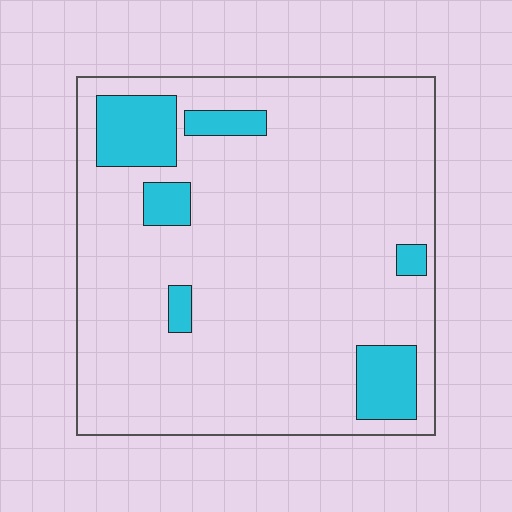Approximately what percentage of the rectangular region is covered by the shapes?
Approximately 15%.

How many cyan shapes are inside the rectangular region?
6.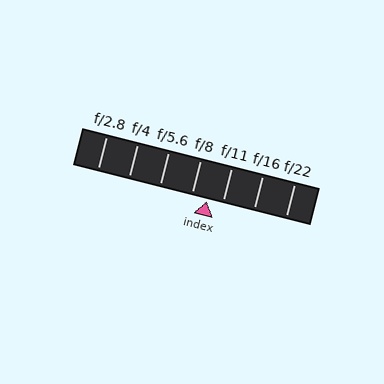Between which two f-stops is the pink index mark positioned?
The index mark is between f/8 and f/11.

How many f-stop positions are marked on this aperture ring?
There are 7 f-stop positions marked.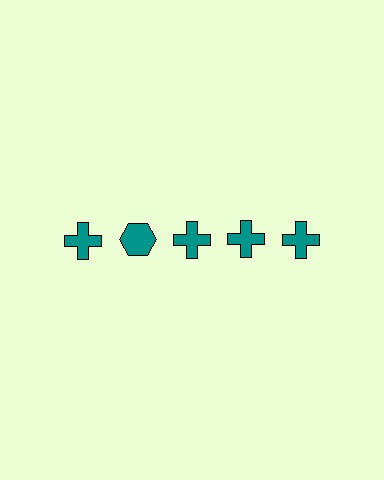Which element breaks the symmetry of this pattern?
The teal hexagon in the top row, second from left column breaks the symmetry. All other shapes are teal crosses.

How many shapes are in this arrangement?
There are 5 shapes arranged in a grid pattern.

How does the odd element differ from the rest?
It has a different shape: hexagon instead of cross.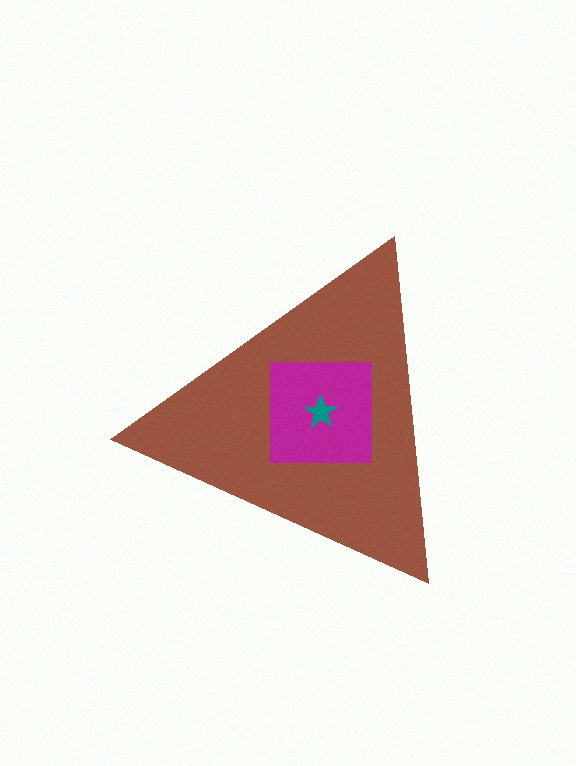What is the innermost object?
The teal star.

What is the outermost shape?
The brown triangle.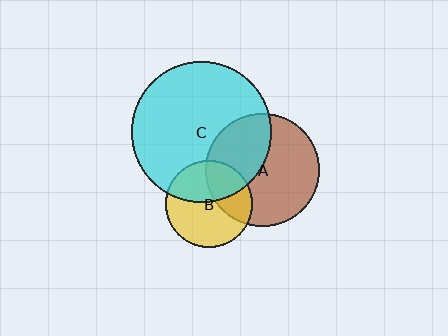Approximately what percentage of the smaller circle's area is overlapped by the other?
Approximately 40%.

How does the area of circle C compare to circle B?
Approximately 2.6 times.